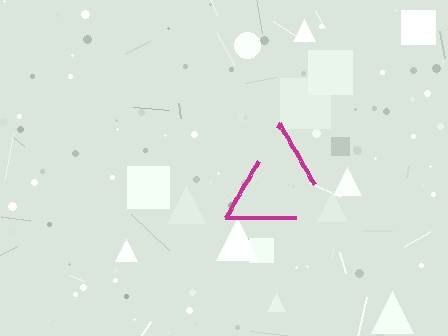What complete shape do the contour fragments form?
The contour fragments form a triangle.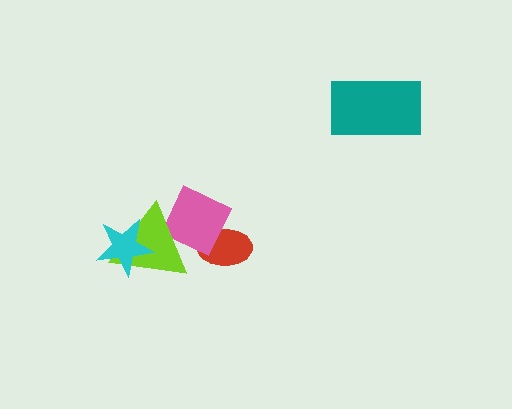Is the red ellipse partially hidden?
Yes, it is partially covered by another shape.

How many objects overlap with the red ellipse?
1 object overlaps with the red ellipse.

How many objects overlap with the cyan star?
1 object overlaps with the cyan star.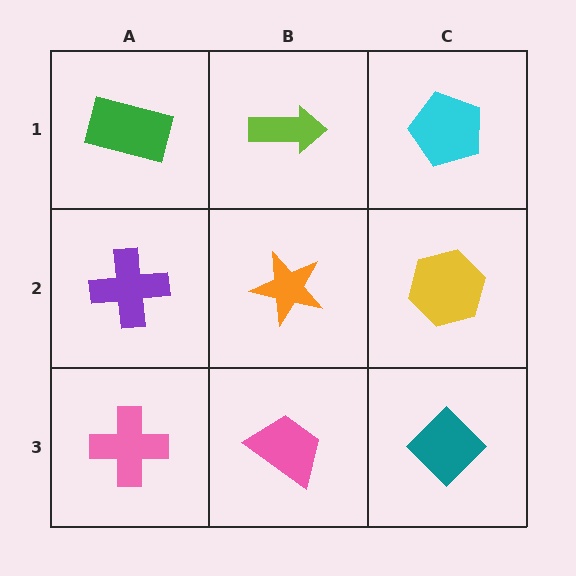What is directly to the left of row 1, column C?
A lime arrow.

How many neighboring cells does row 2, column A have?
3.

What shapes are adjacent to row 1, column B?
An orange star (row 2, column B), a green rectangle (row 1, column A), a cyan pentagon (row 1, column C).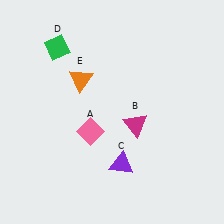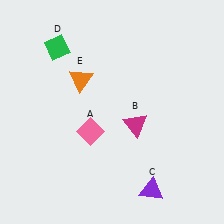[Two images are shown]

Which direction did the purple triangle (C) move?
The purple triangle (C) moved right.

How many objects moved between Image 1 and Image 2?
1 object moved between the two images.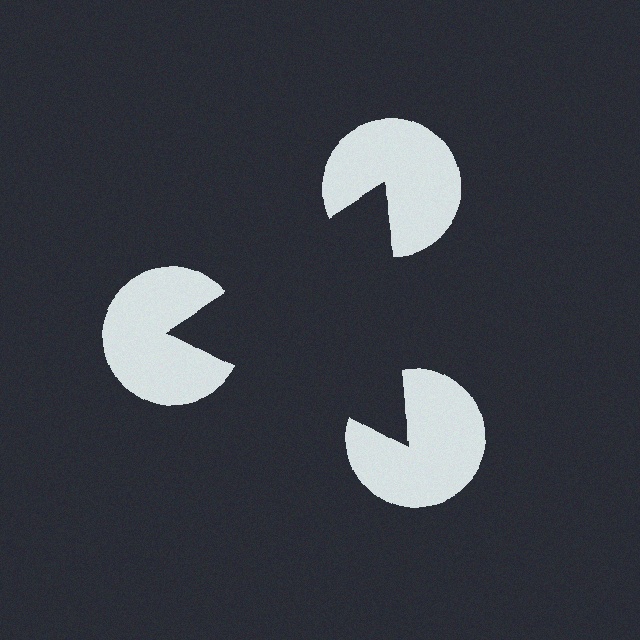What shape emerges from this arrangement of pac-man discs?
An illusory triangle — its edges are inferred from the aligned wedge cuts in the pac-man discs, not physically drawn.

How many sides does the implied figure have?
3 sides.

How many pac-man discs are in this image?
There are 3 — one at each vertex of the illusory triangle.